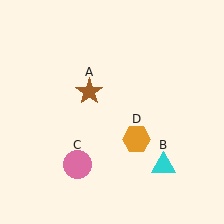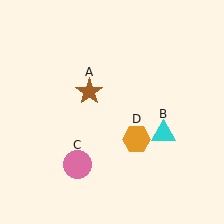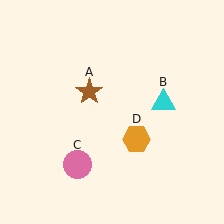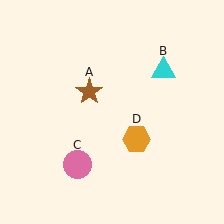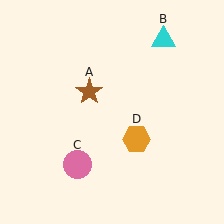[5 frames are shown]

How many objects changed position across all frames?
1 object changed position: cyan triangle (object B).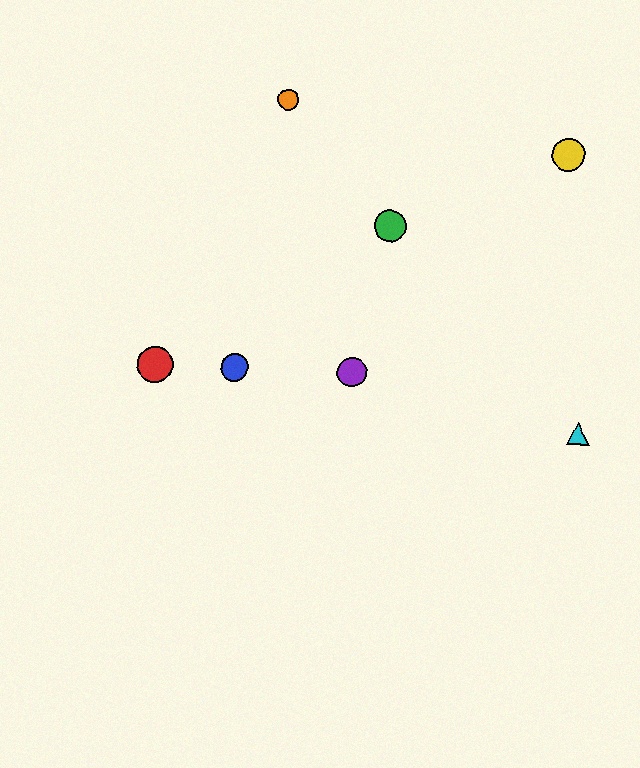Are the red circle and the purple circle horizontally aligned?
Yes, both are at y≈365.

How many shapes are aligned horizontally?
3 shapes (the red circle, the blue circle, the purple circle) are aligned horizontally.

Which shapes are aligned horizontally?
The red circle, the blue circle, the purple circle are aligned horizontally.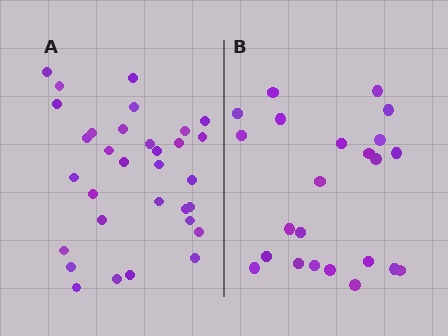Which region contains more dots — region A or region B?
Region A (the left region) has more dots.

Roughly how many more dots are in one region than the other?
Region A has roughly 8 or so more dots than region B.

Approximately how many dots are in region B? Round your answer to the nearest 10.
About 20 dots. (The exact count is 23, which rounds to 20.)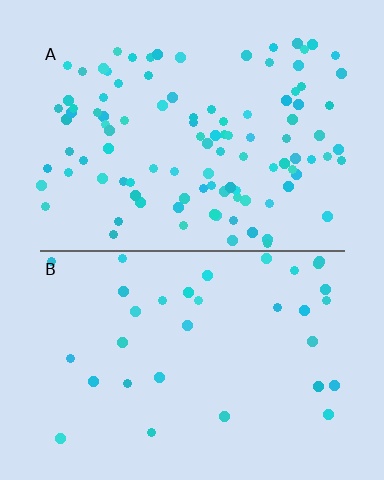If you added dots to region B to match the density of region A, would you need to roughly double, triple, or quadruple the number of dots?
Approximately triple.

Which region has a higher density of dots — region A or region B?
A (the top).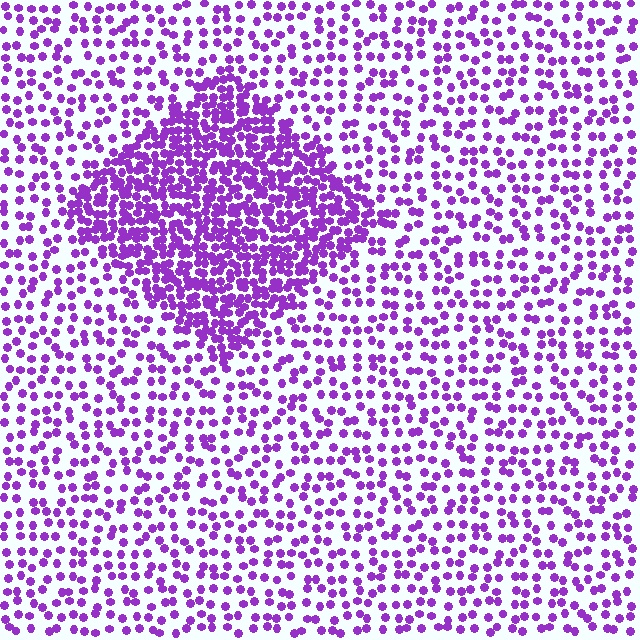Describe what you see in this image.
The image contains small purple elements arranged at two different densities. A diamond-shaped region is visible where the elements are more densely packed than the surrounding area.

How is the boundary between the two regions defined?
The boundary is defined by a change in element density (approximately 2.4x ratio). All elements are the same color, size, and shape.